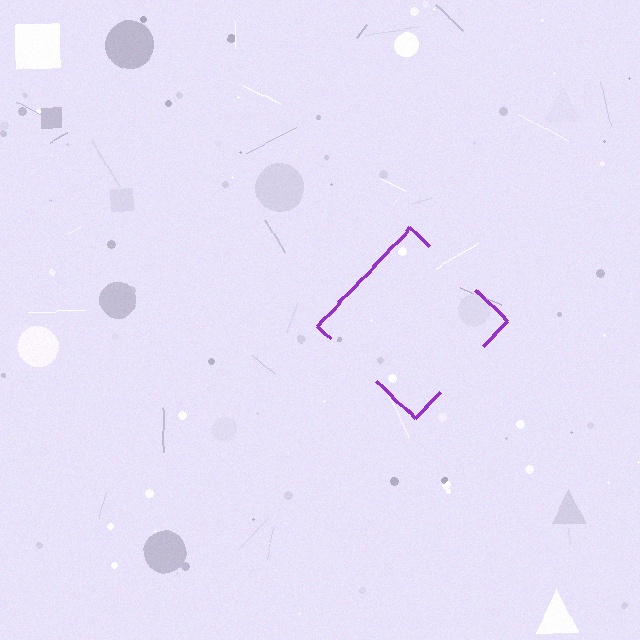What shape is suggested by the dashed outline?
The dashed outline suggests a diamond.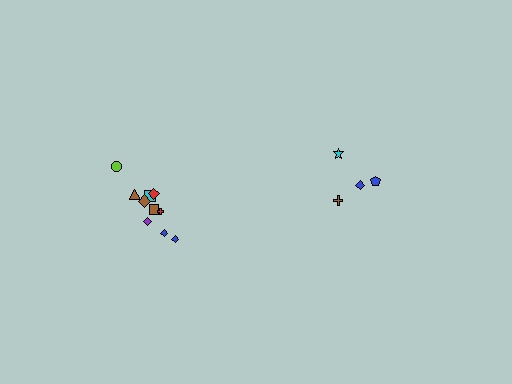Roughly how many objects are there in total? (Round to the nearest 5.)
Roughly 15 objects in total.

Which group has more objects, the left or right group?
The left group.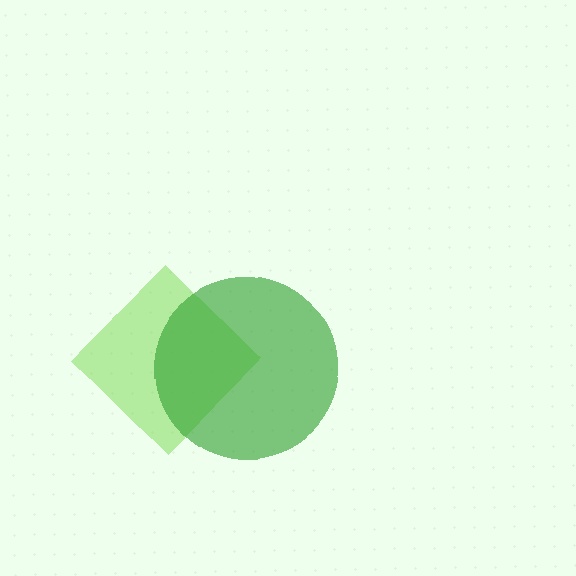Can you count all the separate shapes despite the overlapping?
Yes, there are 2 separate shapes.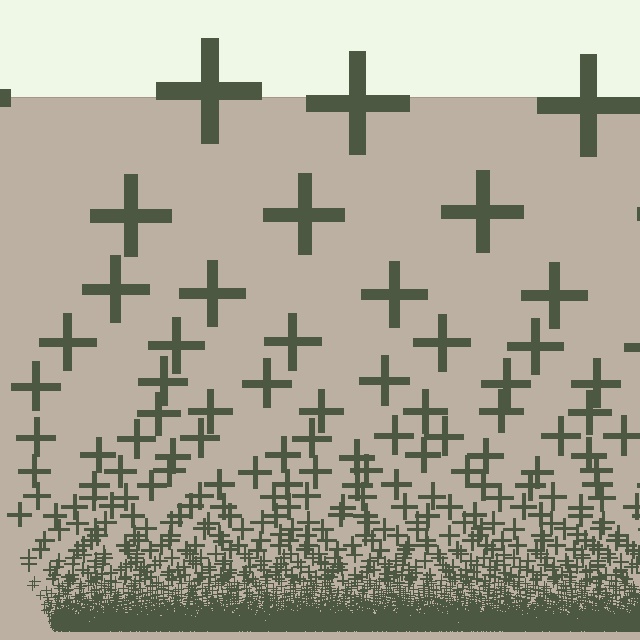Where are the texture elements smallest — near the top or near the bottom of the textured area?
Near the bottom.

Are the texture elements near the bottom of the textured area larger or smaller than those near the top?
Smaller. The gradient is inverted — elements near the bottom are smaller and denser.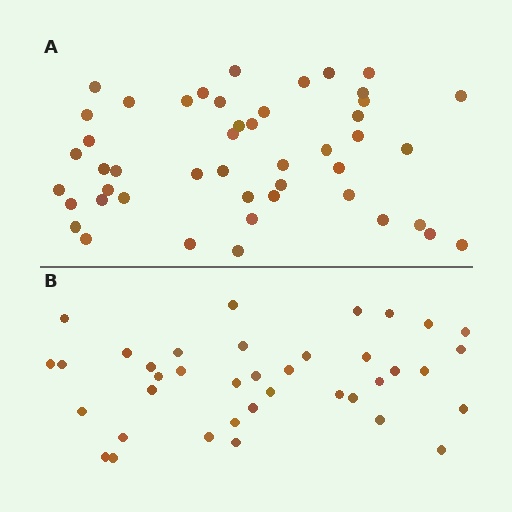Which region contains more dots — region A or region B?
Region A (the top region) has more dots.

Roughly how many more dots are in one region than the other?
Region A has roughly 8 or so more dots than region B.